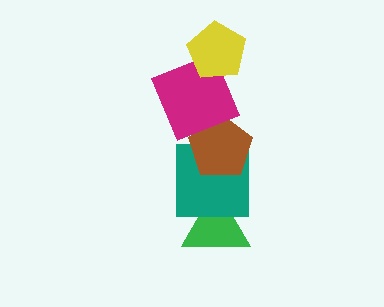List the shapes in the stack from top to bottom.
From top to bottom: the yellow pentagon, the magenta square, the brown pentagon, the teal square, the green triangle.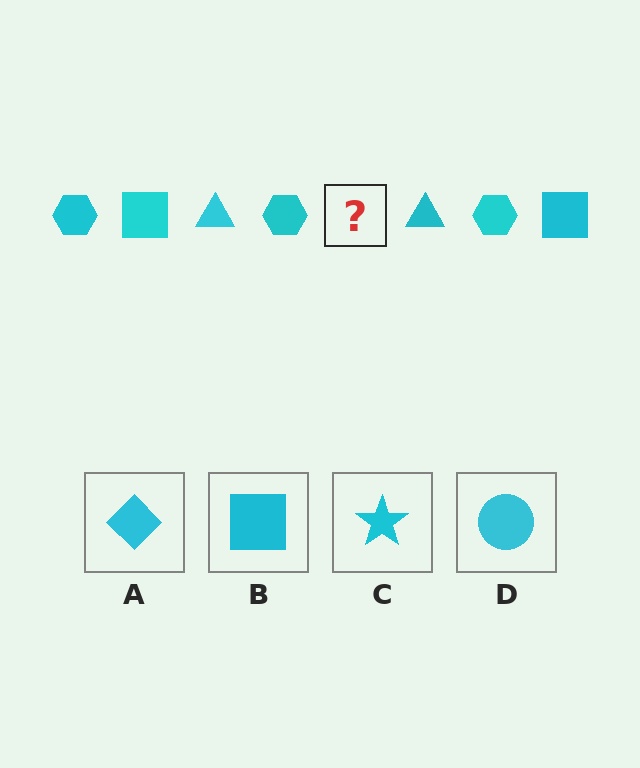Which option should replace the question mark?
Option B.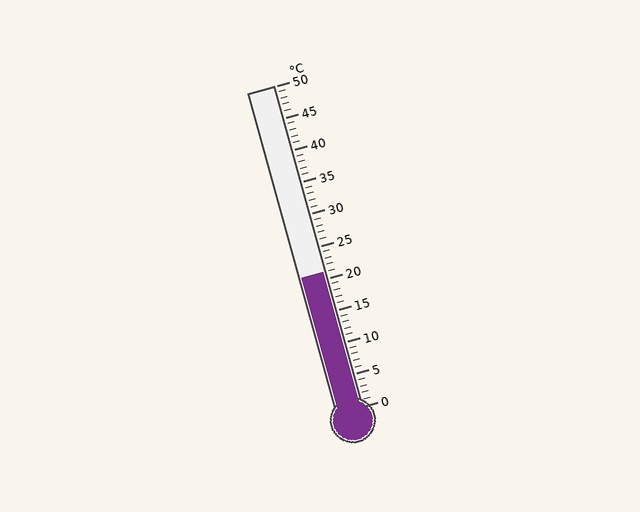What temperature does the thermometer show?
The thermometer shows approximately 21°C.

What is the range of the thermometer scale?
The thermometer scale ranges from 0°C to 50°C.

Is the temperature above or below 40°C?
The temperature is below 40°C.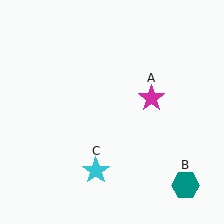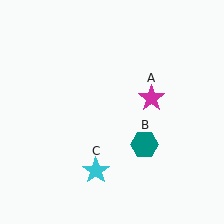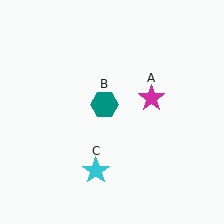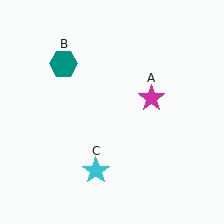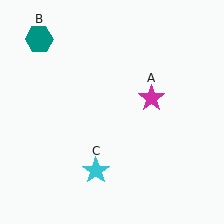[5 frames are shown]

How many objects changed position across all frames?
1 object changed position: teal hexagon (object B).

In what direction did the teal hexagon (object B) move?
The teal hexagon (object B) moved up and to the left.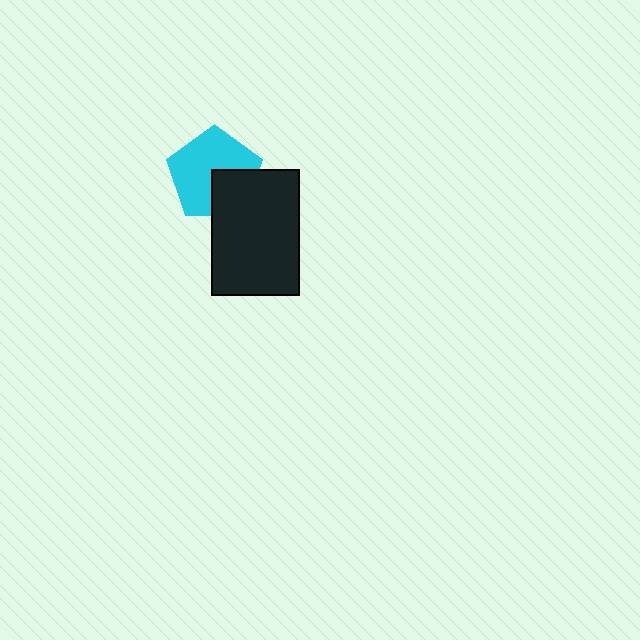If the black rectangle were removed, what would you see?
You would see the complete cyan pentagon.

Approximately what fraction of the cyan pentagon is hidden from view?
Roughly 30% of the cyan pentagon is hidden behind the black rectangle.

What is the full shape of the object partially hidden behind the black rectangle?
The partially hidden object is a cyan pentagon.